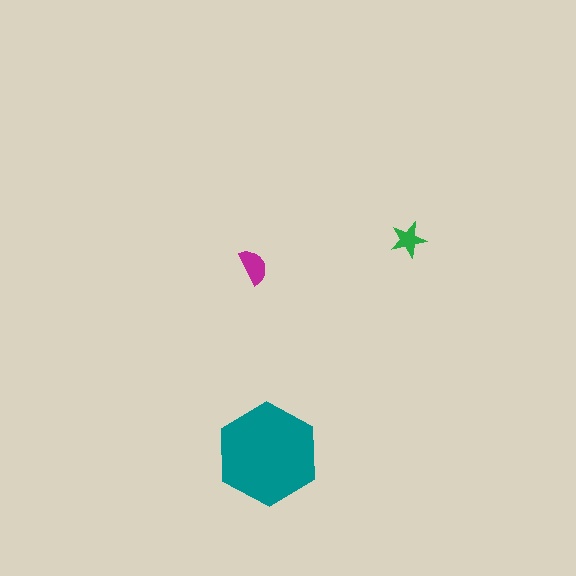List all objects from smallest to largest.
The green star, the magenta semicircle, the teal hexagon.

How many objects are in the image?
There are 3 objects in the image.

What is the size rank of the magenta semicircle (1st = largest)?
2nd.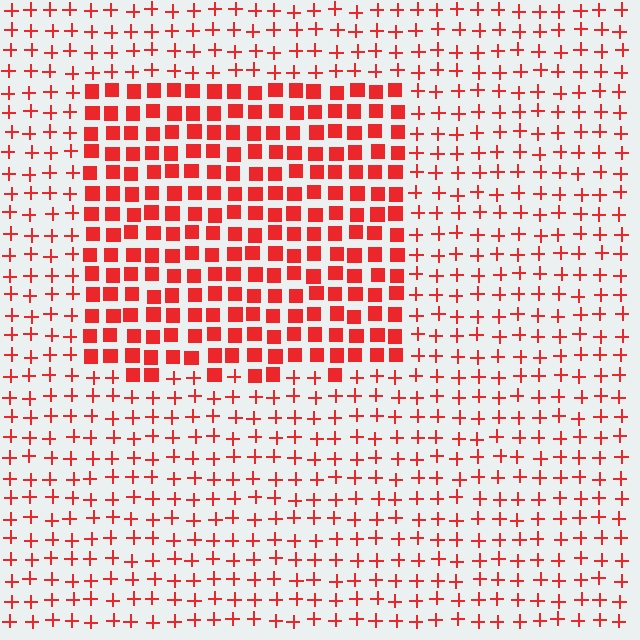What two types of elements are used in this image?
The image uses squares inside the rectangle region and plus signs outside it.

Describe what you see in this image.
The image is filled with small red elements arranged in a uniform grid. A rectangle-shaped region contains squares, while the surrounding area contains plus signs. The boundary is defined purely by the change in element shape.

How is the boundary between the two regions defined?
The boundary is defined by a change in element shape: squares inside vs. plus signs outside. All elements share the same color and spacing.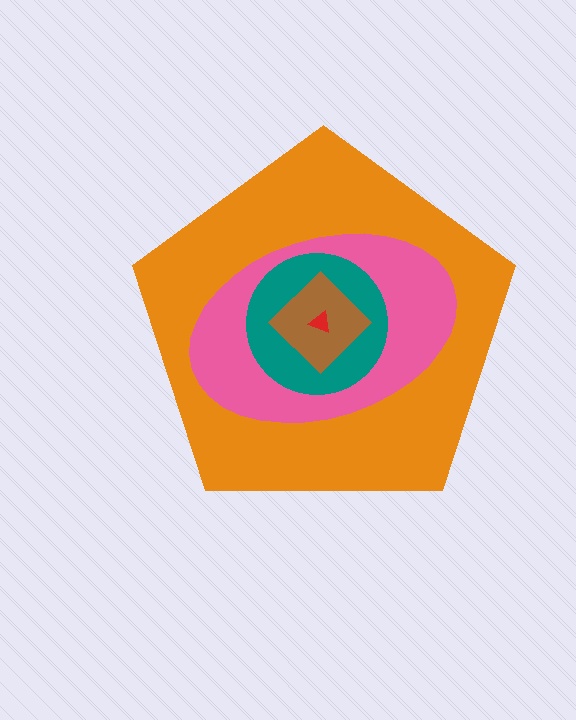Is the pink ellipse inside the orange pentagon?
Yes.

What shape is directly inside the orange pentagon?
The pink ellipse.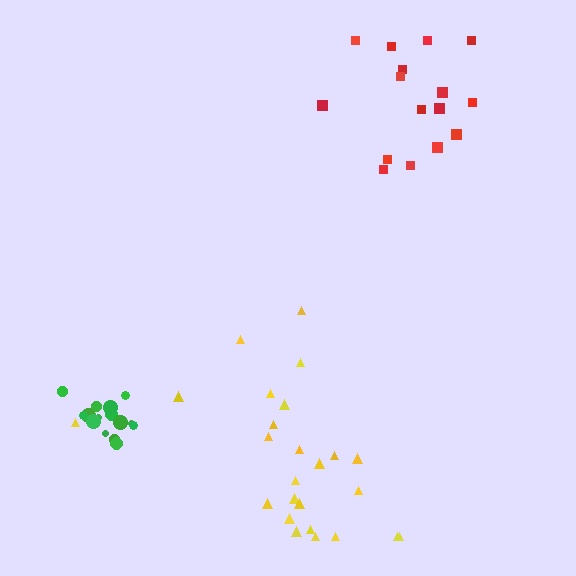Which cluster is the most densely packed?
Green.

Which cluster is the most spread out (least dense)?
Yellow.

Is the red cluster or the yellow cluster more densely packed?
Red.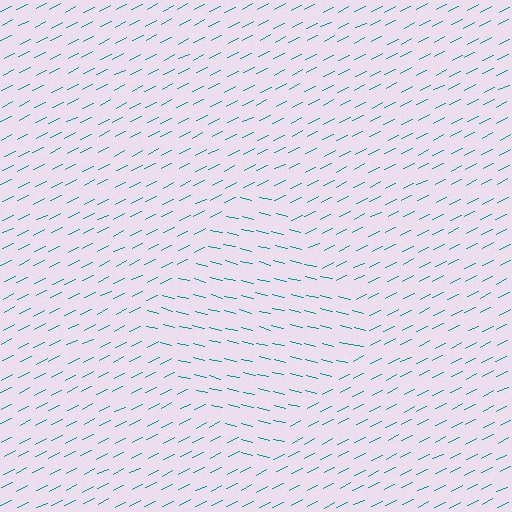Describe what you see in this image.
The image is filled with small teal line segments. A diamond region in the image has lines oriented differently from the surrounding lines, creating a visible texture boundary.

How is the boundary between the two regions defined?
The boundary is defined purely by a change in line orientation (approximately 40 degrees difference). All lines are the same color and thickness.